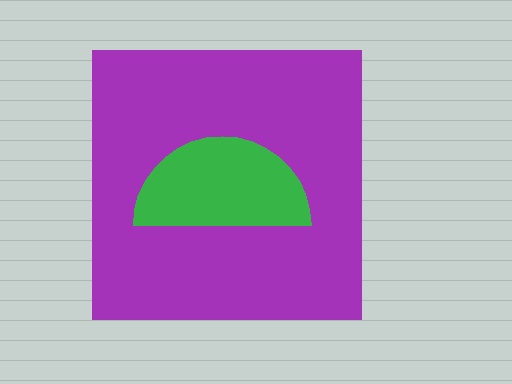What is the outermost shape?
The purple square.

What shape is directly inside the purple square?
The green semicircle.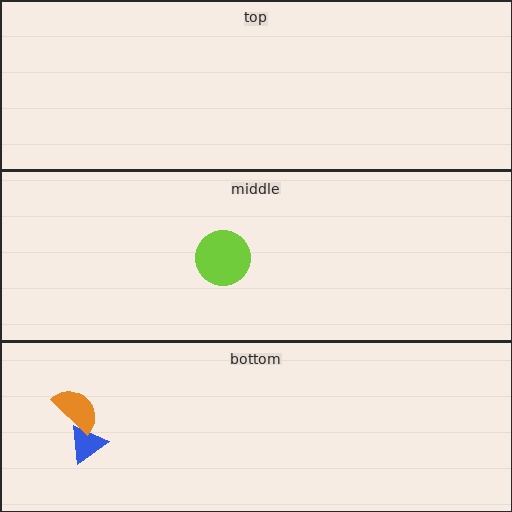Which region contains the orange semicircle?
The bottom region.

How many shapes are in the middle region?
1.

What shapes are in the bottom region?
The blue triangle, the orange semicircle.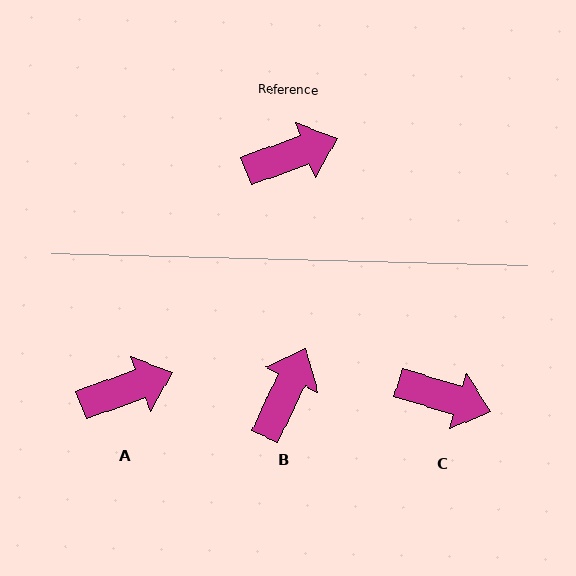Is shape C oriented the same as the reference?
No, it is off by about 37 degrees.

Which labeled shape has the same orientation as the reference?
A.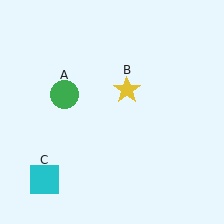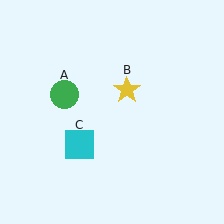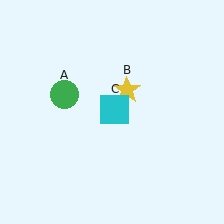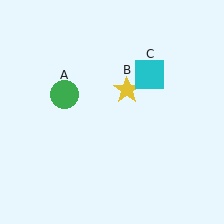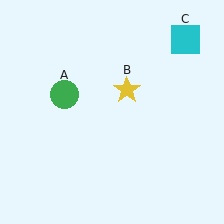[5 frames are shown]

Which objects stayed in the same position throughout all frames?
Green circle (object A) and yellow star (object B) remained stationary.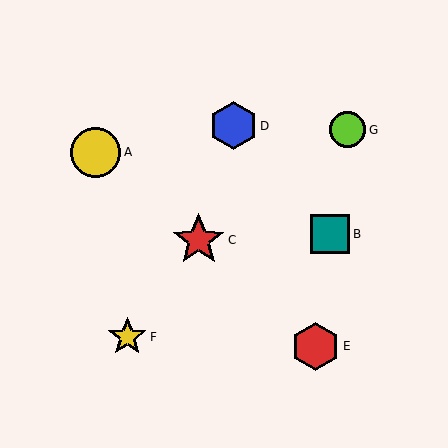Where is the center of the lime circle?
The center of the lime circle is at (348, 130).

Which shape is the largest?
The red star (labeled C) is the largest.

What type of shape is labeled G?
Shape G is a lime circle.